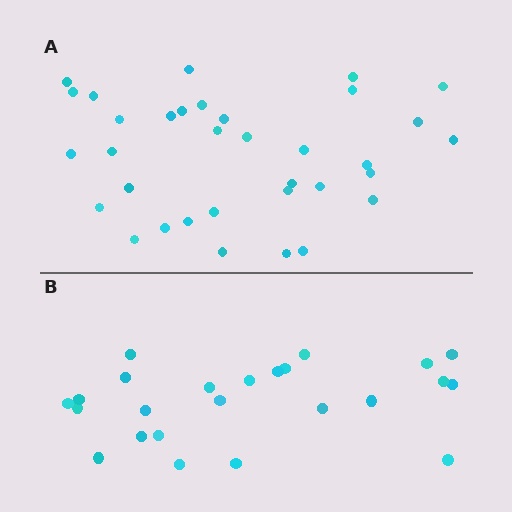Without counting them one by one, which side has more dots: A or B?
Region A (the top region) has more dots.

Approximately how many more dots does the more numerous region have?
Region A has roughly 10 or so more dots than region B.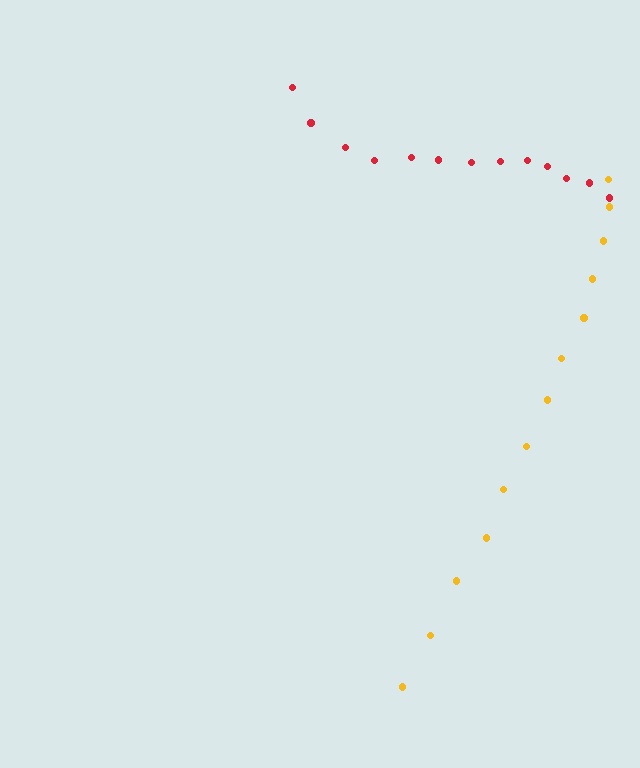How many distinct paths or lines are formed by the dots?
There are 2 distinct paths.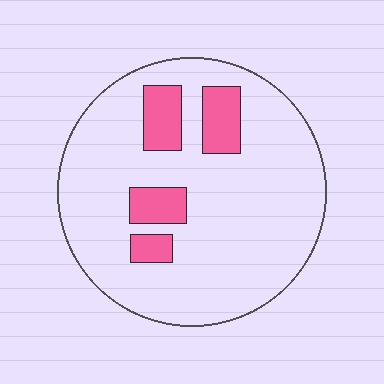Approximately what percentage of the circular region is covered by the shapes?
Approximately 15%.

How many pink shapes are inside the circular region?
4.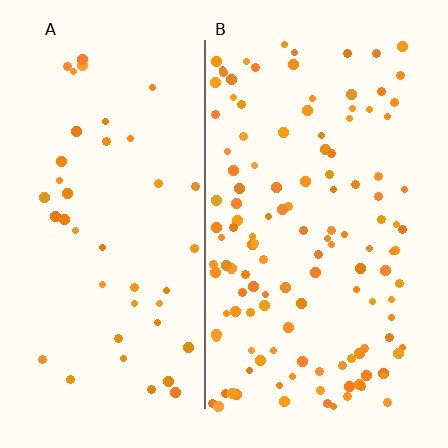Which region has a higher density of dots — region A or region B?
B (the right).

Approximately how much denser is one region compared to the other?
Approximately 3.0× — region B over region A.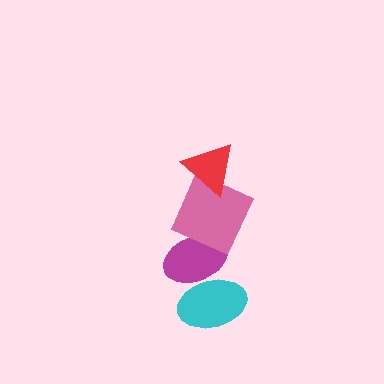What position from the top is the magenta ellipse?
The magenta ellipse is 3rd from the top.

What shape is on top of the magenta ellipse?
The pink square is on top of the magenta ellipse.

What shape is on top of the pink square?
The red triangle is on top of the pink square.